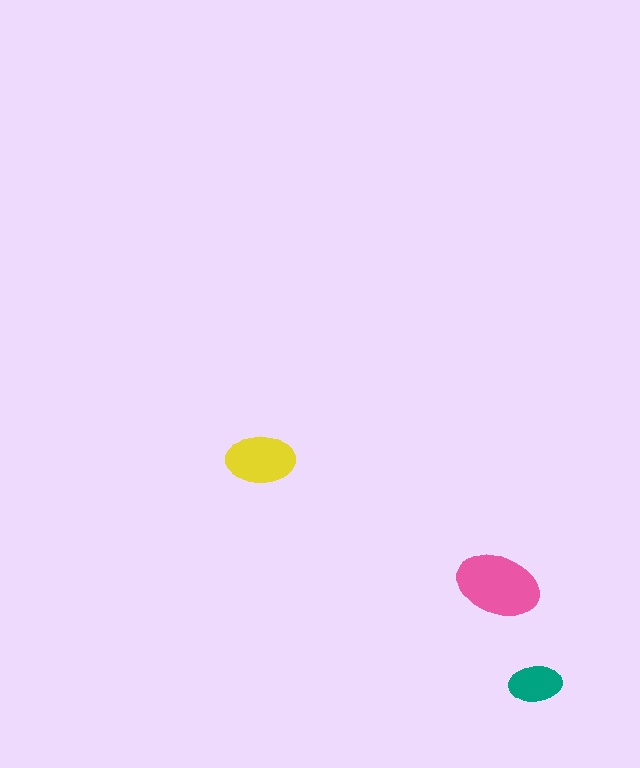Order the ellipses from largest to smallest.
the pink one, the yellow one, the teal one.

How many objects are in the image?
There are 3 objects in the image.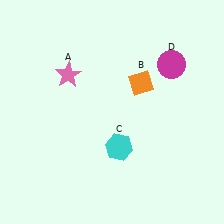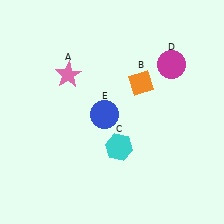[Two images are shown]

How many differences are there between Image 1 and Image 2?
There is 1 difference between the two images.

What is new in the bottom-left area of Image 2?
A blue circle (E) was added in the bottom-left area of Image 2.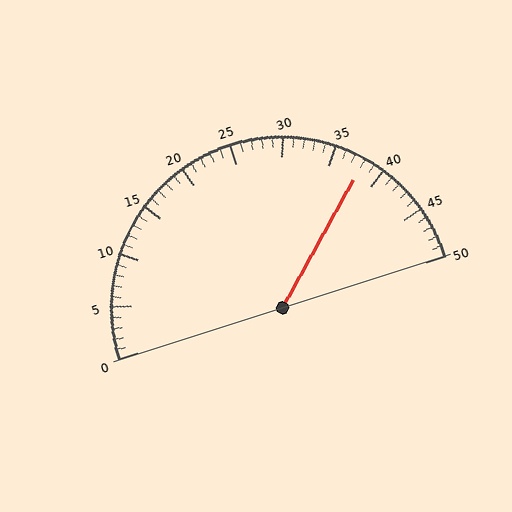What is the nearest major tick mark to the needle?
The nearest major tick mark is 40.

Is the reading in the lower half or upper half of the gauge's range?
The reading is in the upper half of the range (0 to 50).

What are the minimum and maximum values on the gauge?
The gauge ranges from 0 to 50.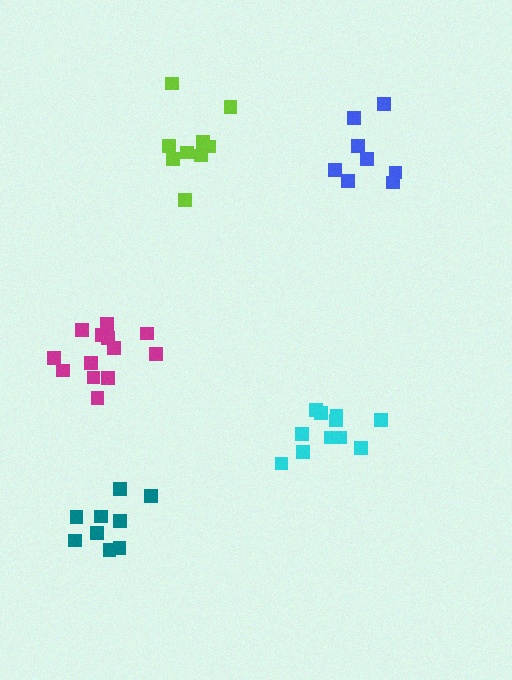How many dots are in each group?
Group 1: 9 dots, Group 2: 11 dots, Group 3: 13 dots, Group 4: 8 dots, Group 5: 9 dots (50 total).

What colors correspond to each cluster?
The clusters are colored: teal, cyan, magenta, blue, lime.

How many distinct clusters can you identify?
There are 5 distinct clusters.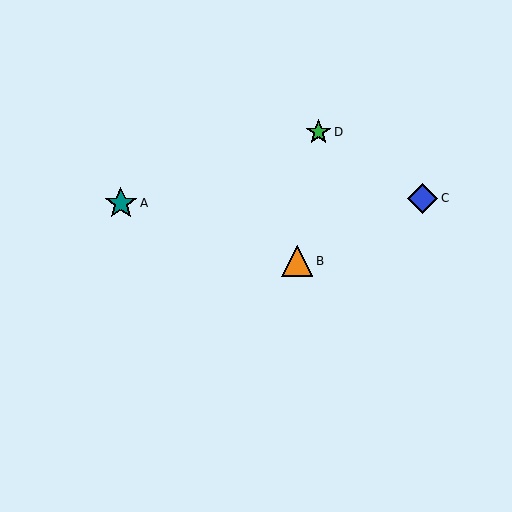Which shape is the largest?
The teal star (labeled A) is the largest.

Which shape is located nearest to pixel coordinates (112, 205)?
The teal star (labeled A) at (121, 203) is nearest to that location.